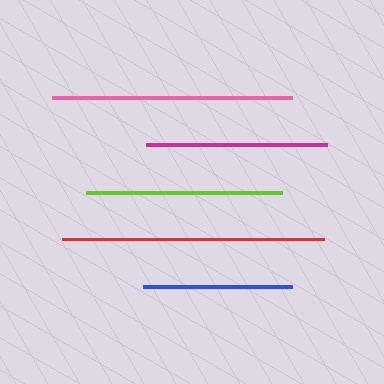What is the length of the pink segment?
The pink segment is approximately 240 pixels long.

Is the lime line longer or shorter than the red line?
The red line is longer than the lime line.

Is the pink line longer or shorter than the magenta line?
The pink line is longer than the magenta line.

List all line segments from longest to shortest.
From longest to shortest: red, pink, lime, magenta, blue.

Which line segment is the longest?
The red line is the longest at approximately 263 pixels.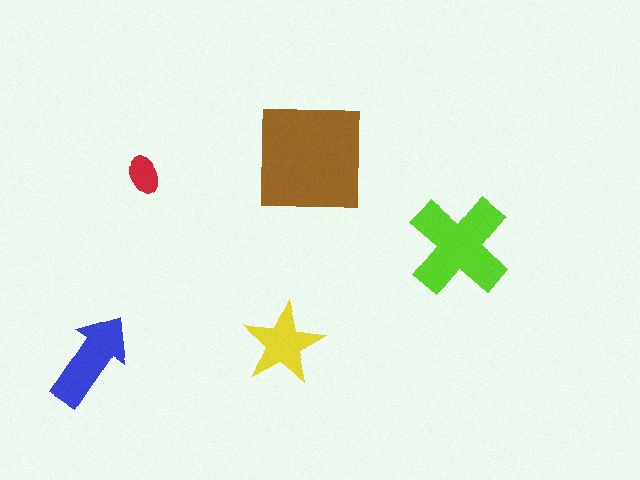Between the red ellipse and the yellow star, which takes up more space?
The yellow star.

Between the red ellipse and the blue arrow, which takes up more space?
The blue arrow.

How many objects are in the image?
There are 5 objects in the image.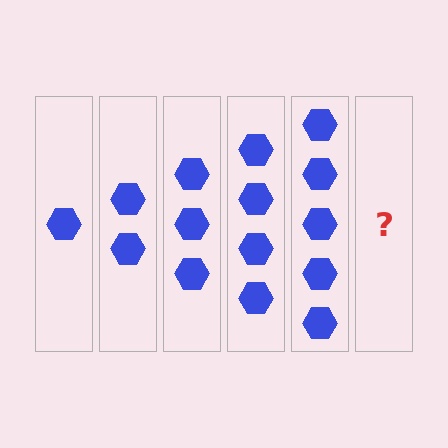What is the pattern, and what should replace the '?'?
The pattern is that each step adds one more hexagon. The '?' should be 6 hexagons.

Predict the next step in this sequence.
The next step is 6 hexagons.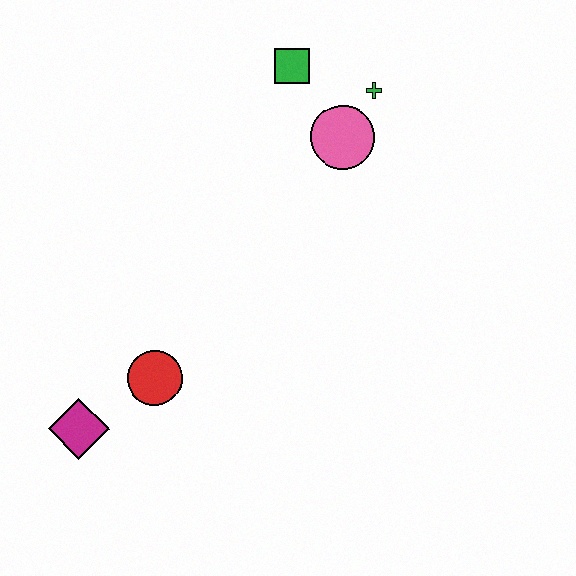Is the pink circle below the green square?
Yes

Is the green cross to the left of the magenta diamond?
No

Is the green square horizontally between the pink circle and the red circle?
Yes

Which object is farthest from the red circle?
The green cross is farthest from the red circle.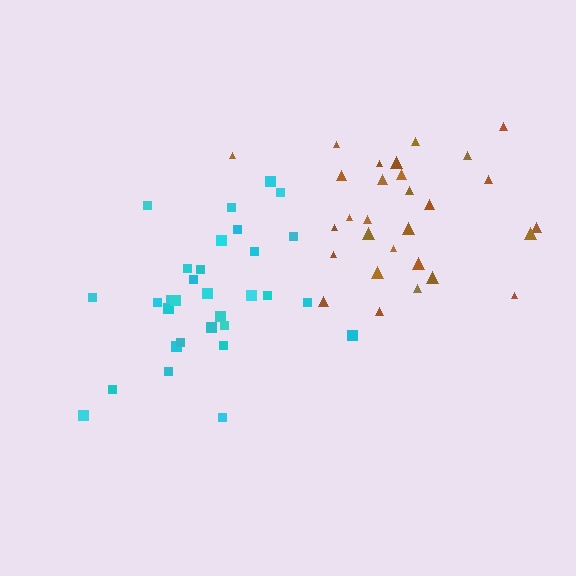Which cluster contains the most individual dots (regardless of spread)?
Cyan (31).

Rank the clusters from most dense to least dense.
brown, cyan.